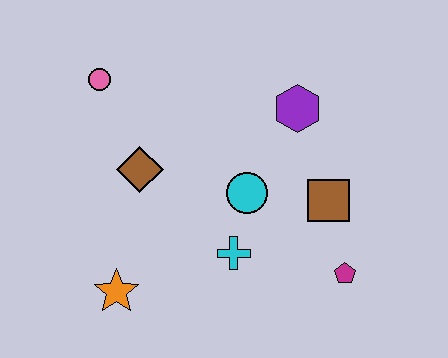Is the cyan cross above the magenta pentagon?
Yes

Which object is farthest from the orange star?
The purple hexagon is farthest from the orange star.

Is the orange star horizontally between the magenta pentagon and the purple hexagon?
No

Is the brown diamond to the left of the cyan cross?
Yes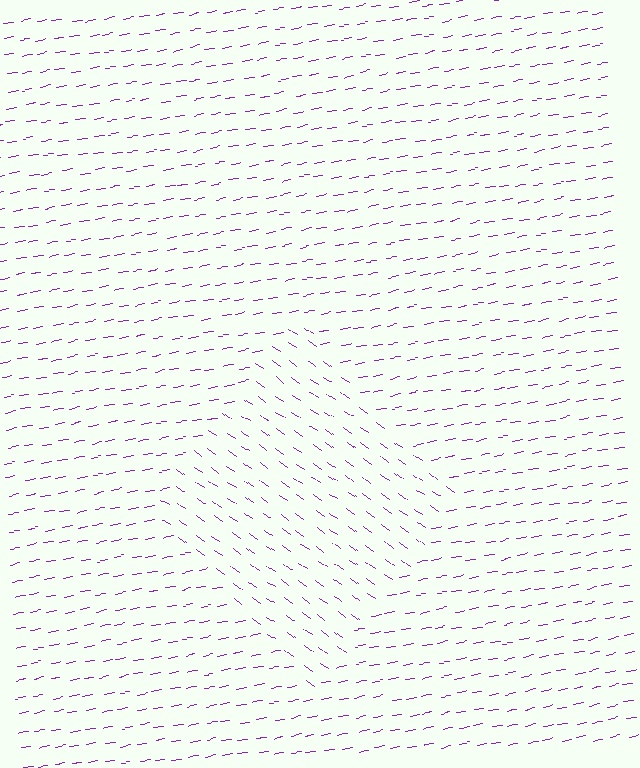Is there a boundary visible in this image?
Yes, there is a texture boundary formed by a change in line orientation.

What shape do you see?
I see a diamond.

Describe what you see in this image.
The image is filled with small purple line segments. A diamond region in the image has lines oriented differently from the surrounding lines, creating a visible texture boundary.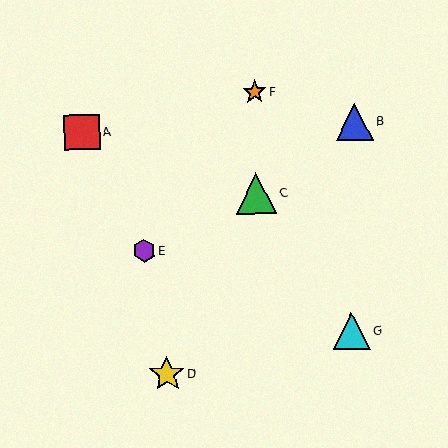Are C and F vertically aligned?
Yes, both are at x≈256.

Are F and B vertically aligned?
No, F is at x≈254 and B is at x≈355.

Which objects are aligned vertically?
Objects C, F are aligned vertically.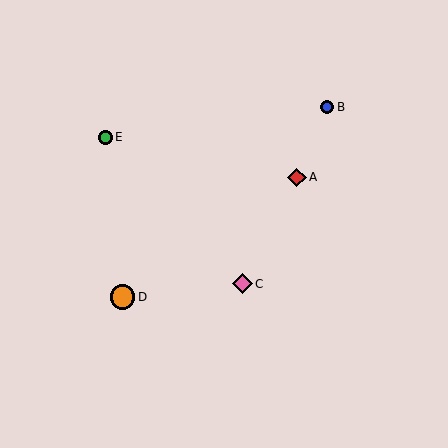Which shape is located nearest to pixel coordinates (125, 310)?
The orange circle (labeled D) at (122, 297) is nearest to that location.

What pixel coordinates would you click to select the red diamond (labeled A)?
Click at (297, 177) to select the red diamond A.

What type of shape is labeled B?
Shape B is a blue circle.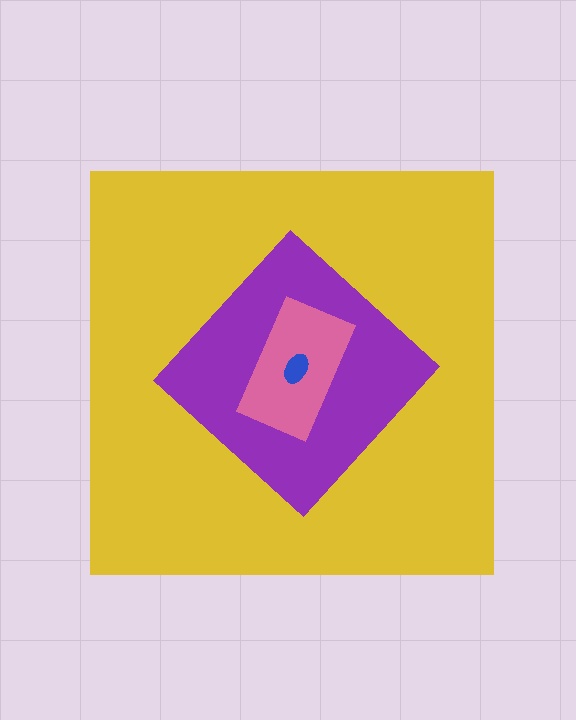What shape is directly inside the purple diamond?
The pink rectangle.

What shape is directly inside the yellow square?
The purple diamond.